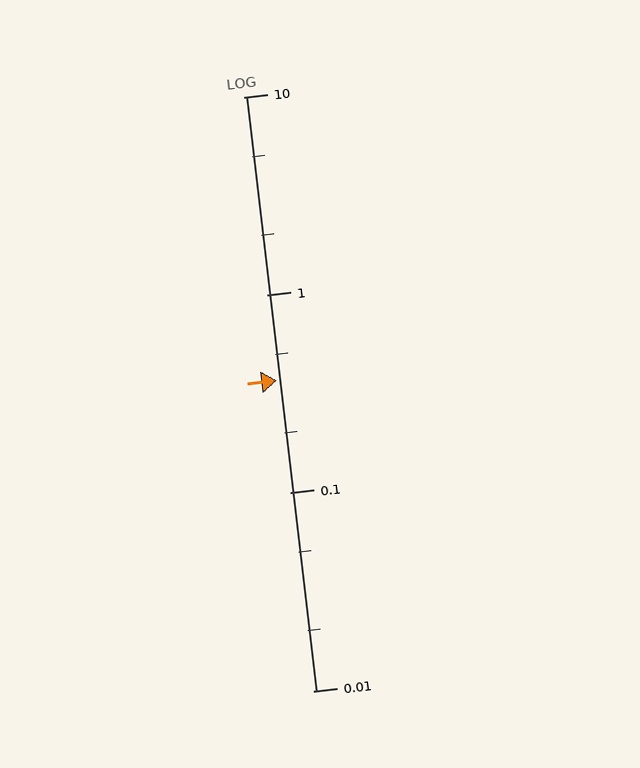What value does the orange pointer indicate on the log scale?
The pointer indicates approximately 0.37.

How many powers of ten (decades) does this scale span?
The scale spans 3 decades, from 0.01 to 10.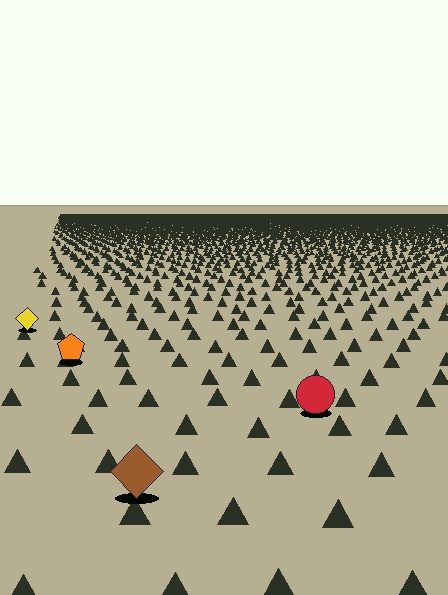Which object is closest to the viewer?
The brown diamond is closest. The texture marks near it are larger and more spread out.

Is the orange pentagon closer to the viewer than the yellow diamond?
Yes. The orange pentagon is closer — you can tell from the texture gradient: the ground texture is coarser near it.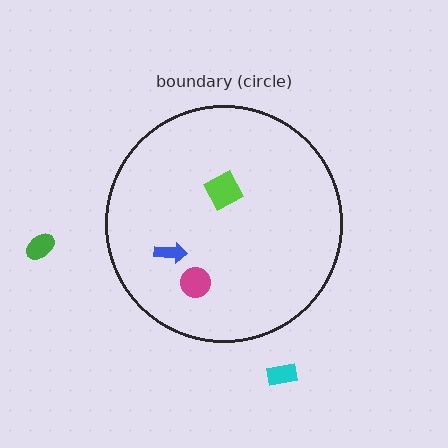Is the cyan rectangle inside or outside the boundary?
Outside.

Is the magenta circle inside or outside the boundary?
Inside.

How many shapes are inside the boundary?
3 inside, 2 outside.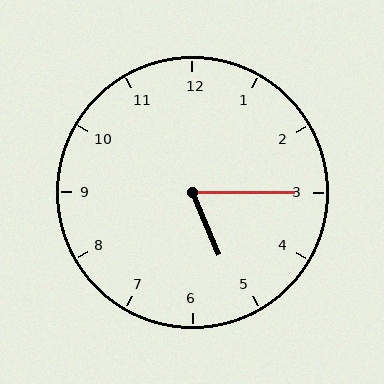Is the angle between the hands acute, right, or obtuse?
It is acute.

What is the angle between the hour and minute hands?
Approximately 68 degrees.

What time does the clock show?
5:15.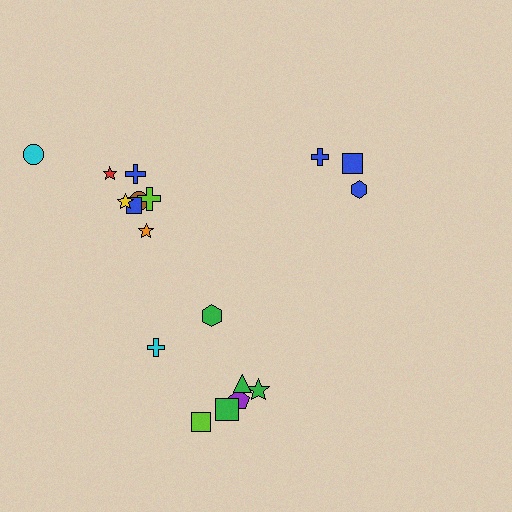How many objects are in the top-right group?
There are 3 objects.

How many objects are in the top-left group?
There are 8 objects.